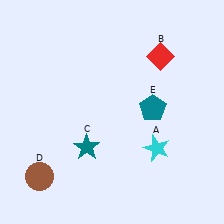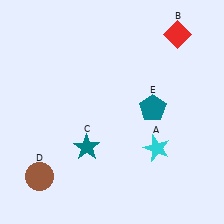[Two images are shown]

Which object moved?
The red diamond (B) moved up.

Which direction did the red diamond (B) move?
The red diamond (B) moved up.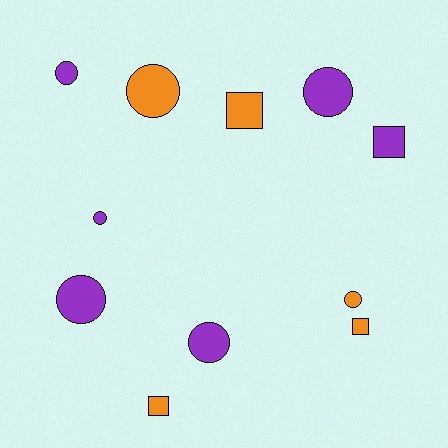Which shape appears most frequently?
Circle, with 7 objects.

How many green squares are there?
There are no green squares.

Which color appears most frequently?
Purple, with 6 objects.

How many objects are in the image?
There are 11 objects.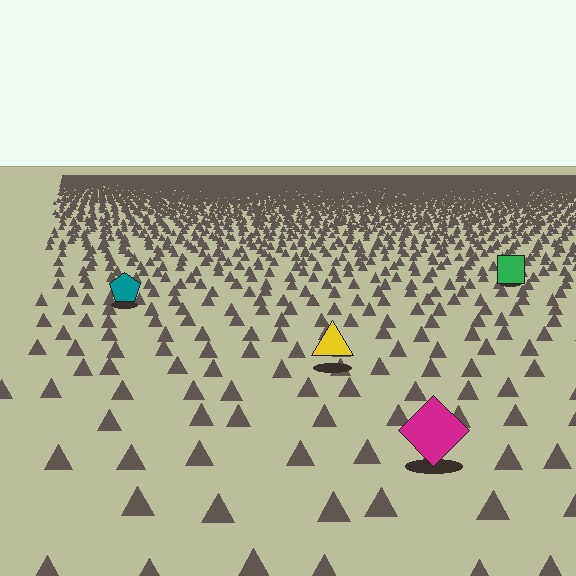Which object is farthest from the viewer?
The green square is farthest from the viewer. It appears smaller and the ground texture around it is denser.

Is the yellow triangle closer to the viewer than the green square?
Yes. The yellow triangle is closer — you can tell from the texture gradient: the ground texture is coarser near it.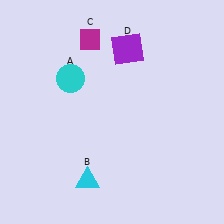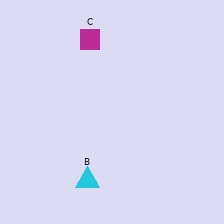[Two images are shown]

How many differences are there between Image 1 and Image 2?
There are 2 differences between the two images.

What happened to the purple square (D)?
The purple square (D) was removed in Image 2. It was in the top-right area of Image 1.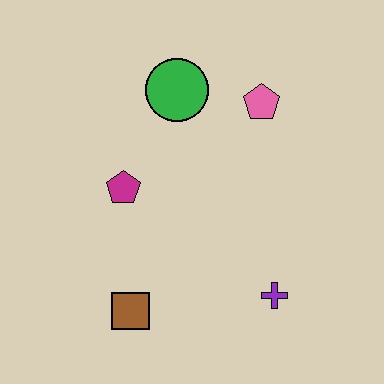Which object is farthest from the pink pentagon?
The brown square is farthest from the pink pentagon.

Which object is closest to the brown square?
The magenta pentagon is closest to the brown square.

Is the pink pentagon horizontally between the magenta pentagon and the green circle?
No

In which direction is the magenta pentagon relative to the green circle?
The magenta pentagon is below the green circle.